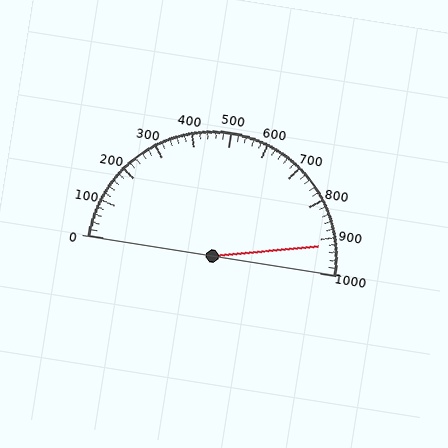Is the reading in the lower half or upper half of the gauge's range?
The reading is in the upper half of the range (0 to 1000).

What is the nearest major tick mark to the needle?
The nearest major tick mark is 900.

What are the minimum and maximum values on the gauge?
The gauge ranges from 0 to 1000.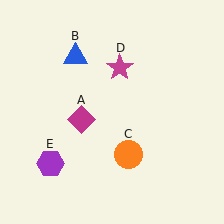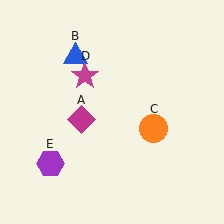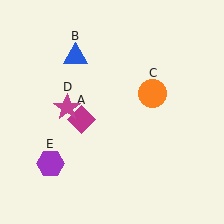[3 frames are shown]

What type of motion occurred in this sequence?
The orange circle (object C), magenta star (object D) rotated counterclockwise around the center of the scene.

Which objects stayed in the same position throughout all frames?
Magenta diamond (object A) and blue triangle (object B) and purple hexagon (object E) remained stationary.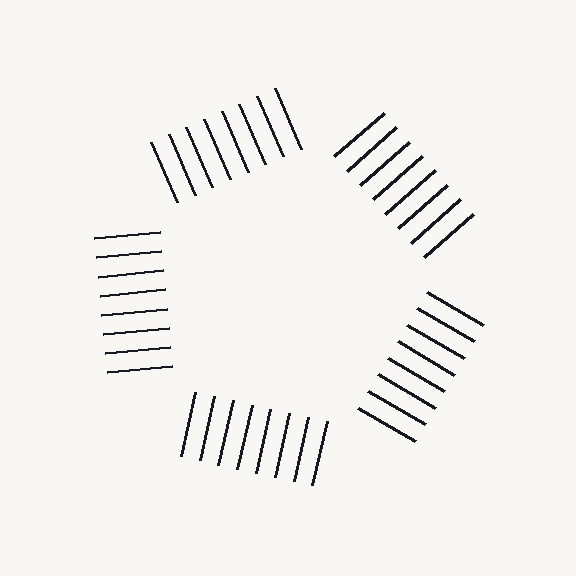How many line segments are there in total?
40 — 8 along each of the 5 edges.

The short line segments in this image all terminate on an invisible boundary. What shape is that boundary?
An illusory pentagon — the line segments terminate on its edges but no continuous stroke is drawn.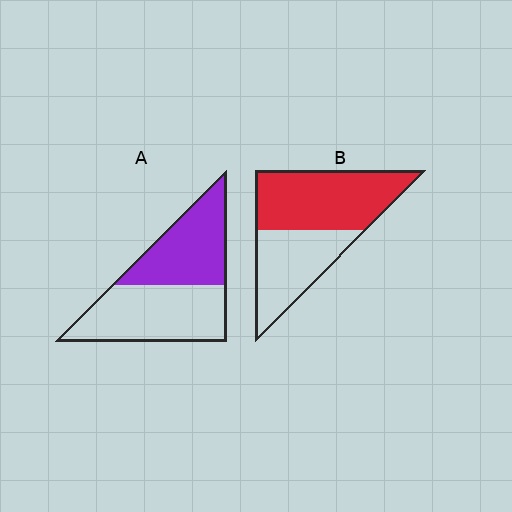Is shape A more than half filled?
No.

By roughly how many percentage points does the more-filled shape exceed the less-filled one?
By roughly 15 percentage points (B over A).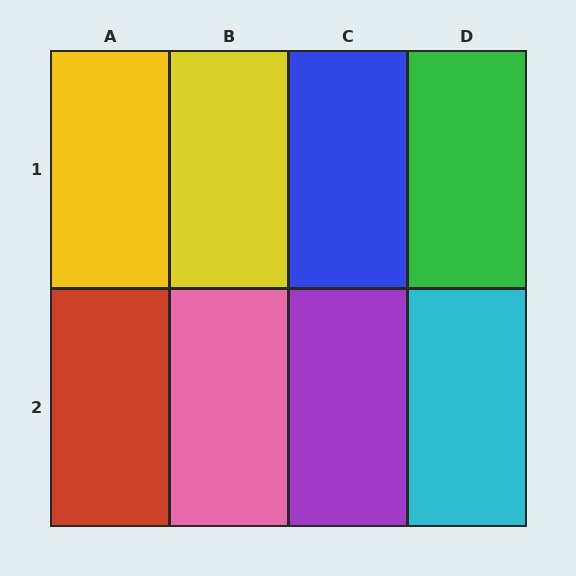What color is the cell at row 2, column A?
Red.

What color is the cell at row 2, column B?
Pink.